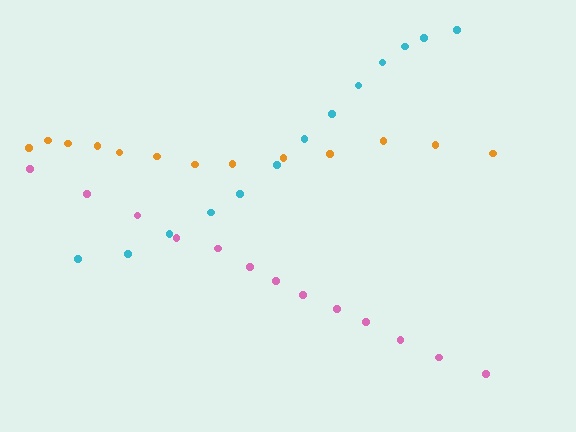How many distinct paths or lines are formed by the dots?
There are 3 distinct paths.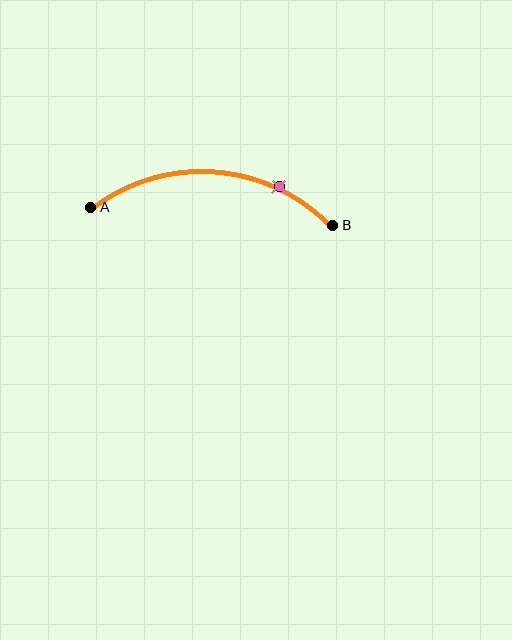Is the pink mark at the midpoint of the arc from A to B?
No. The pink mark lies on the arc but is closer to endpoint B. The arc midpoint would be at the point on the curve equidistant along the arc from both A and B.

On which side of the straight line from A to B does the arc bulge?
The arc bulges above the straight line connecting A and B.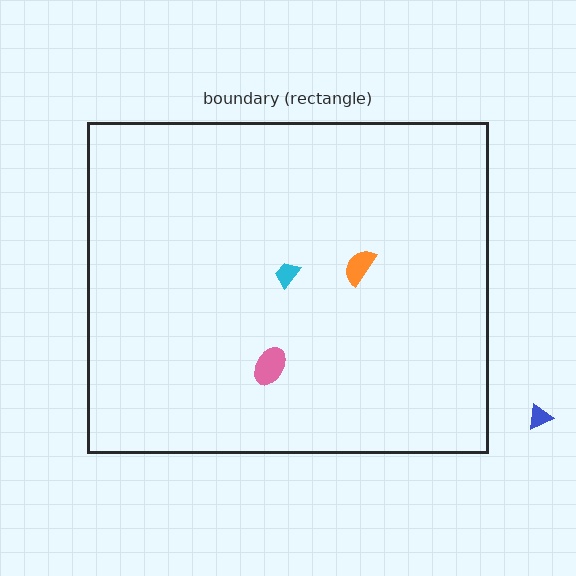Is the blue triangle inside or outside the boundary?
Outside.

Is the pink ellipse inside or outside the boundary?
Inside.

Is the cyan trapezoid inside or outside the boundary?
Inside.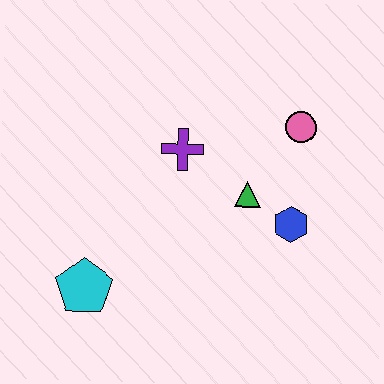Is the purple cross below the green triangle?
No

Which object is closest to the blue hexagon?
The green triangle is closest to the blue hexagon.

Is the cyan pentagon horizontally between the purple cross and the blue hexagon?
No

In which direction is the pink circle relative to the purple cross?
The pink circle is to the right of the purple cross.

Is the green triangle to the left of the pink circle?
Yes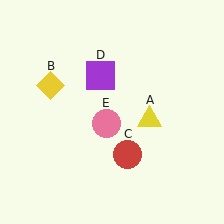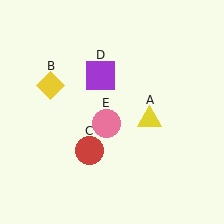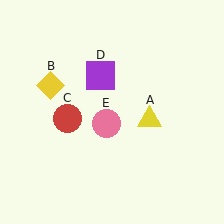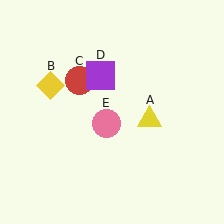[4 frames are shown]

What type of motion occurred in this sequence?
The red circle (object C) rotated clockwise around the center of the scene.